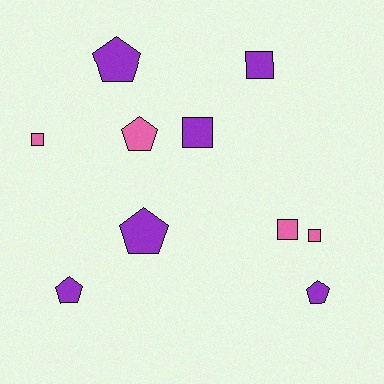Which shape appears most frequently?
Square, with 5 objects.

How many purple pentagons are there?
There are 4 purple pentagons.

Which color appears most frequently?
Purple, with 6 objects.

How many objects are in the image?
There are 10 objects.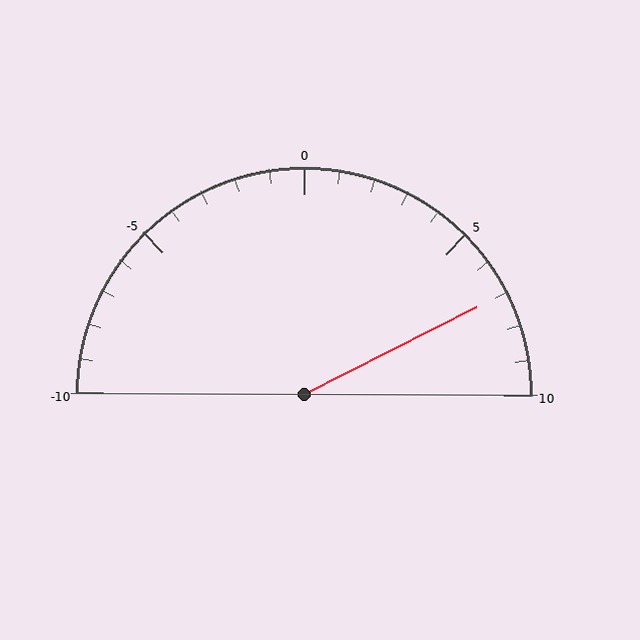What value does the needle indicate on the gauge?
The needle indicates approximately 7.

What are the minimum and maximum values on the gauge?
The gauge ranges from -10 to 10.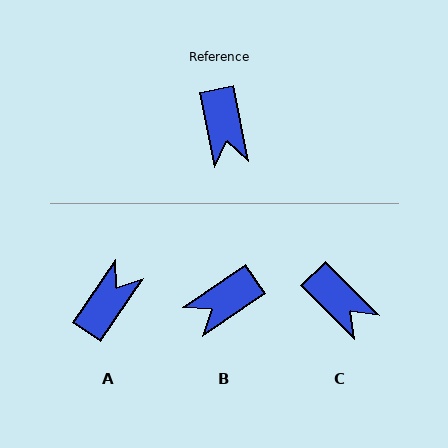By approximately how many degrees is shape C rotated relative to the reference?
Approximately 34 degrees counter-clockwise.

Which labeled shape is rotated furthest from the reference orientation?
A, about 135 degrees away.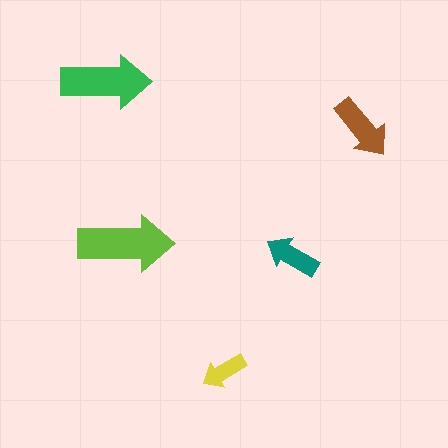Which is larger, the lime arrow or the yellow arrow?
The lime one.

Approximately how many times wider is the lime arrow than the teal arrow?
About 2 times wider.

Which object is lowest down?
The yellow arrow is bottommost.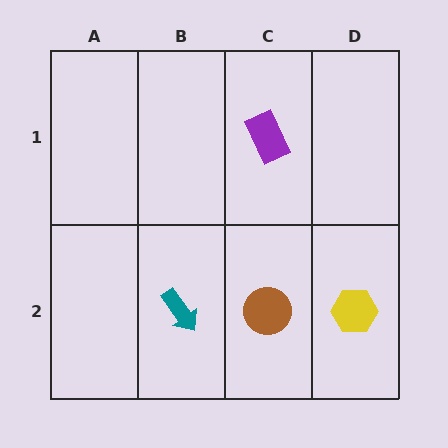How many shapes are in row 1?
1 shape.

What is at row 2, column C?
A brown circle.